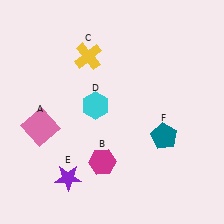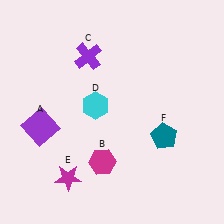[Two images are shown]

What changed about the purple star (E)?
In Image 1, E is purple. In Image 2, it changed to magenta.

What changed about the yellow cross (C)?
In Image 1, C is yellow. In Image 2, it changed to purple.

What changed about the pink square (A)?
In Image 1, A is pink. In Image 2, it changed to purple.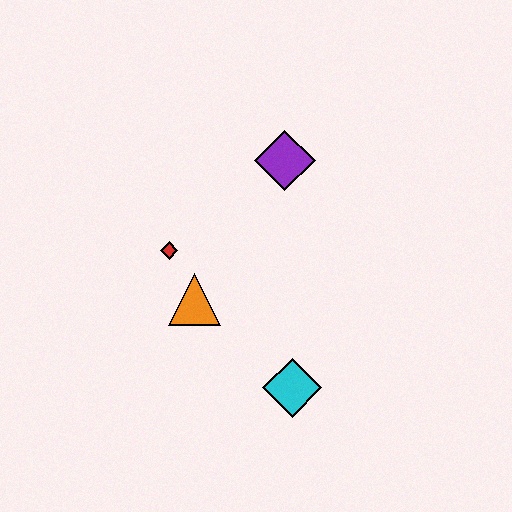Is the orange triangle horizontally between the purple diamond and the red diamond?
Yes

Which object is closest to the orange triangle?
The red diamond is closest to the orange triangle.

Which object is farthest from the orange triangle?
The purple diamond is farthest from the orange triangle.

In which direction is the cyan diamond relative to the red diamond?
The cyan diamond is below the red diamond.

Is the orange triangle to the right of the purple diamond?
No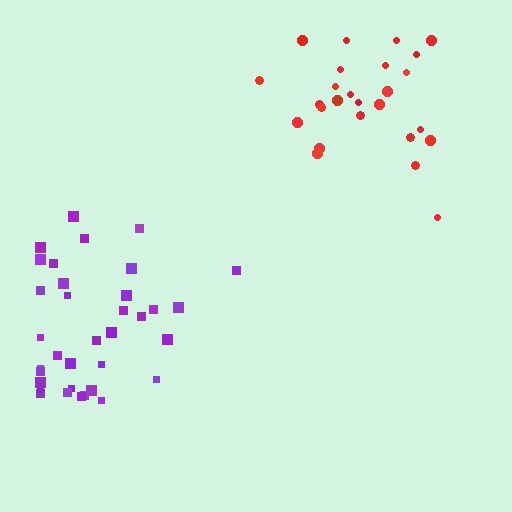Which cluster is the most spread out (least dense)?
Purple.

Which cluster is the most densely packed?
Red.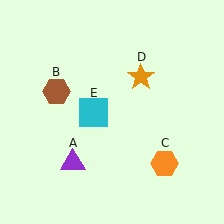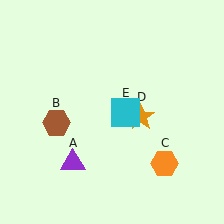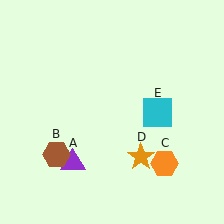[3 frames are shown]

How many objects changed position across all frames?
3 objects changed position: brown hexagon (object B), orange star (object D), cyan square (object E).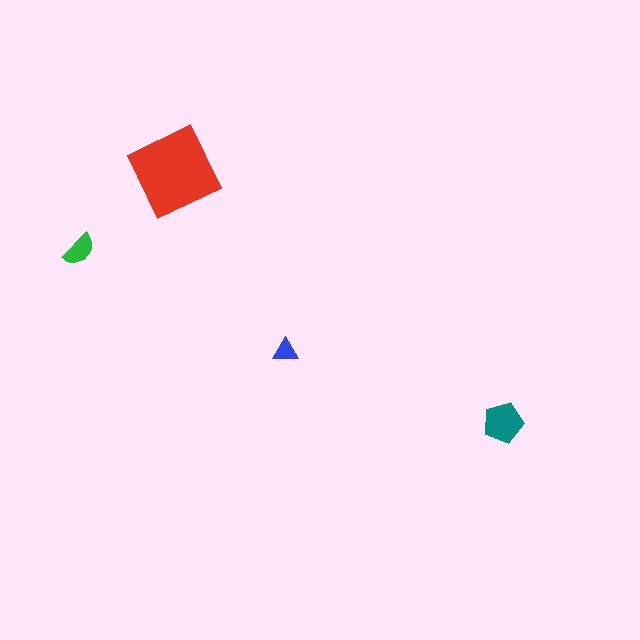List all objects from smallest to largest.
The blue triangle, the green semicircle, the teal pentagon, the red square.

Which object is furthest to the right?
The teal pentagon is rightmost.